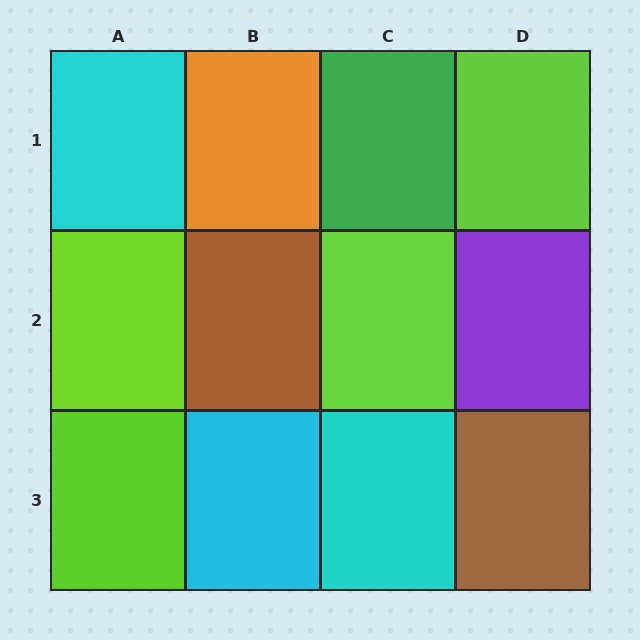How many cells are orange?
1 cell is orange.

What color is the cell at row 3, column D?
Brown.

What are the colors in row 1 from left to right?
Cyan, orange, green, lime.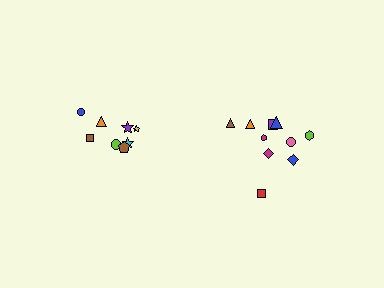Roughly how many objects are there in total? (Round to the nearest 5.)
Roughly 20 objects in total.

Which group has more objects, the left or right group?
The right group.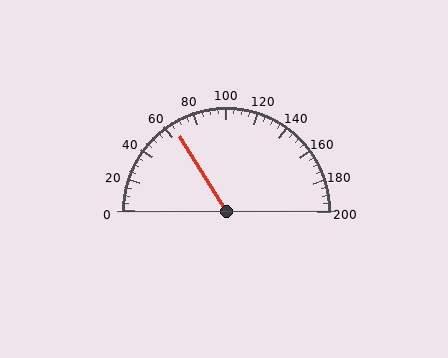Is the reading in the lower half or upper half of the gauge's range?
The reading is in the lower half of the range (0 to 200).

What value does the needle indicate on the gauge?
The needle indicates approximately 65.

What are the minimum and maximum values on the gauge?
The gauge ranges from 0 to 200.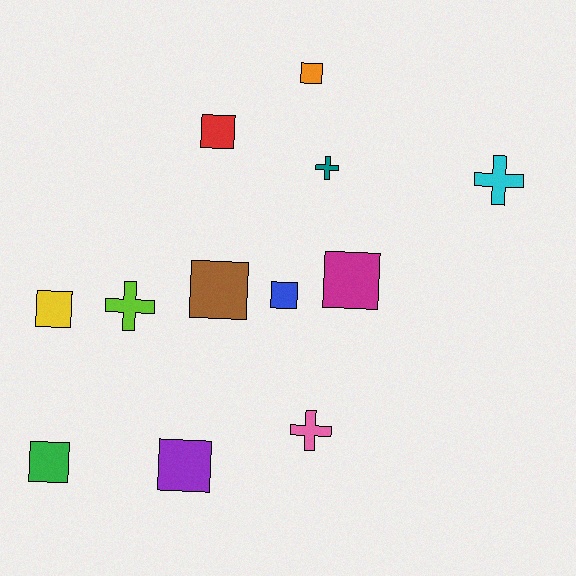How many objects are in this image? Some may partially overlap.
There are 12 objects.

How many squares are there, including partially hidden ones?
There are 8 squares.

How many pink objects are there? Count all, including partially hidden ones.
There is 1 pink object.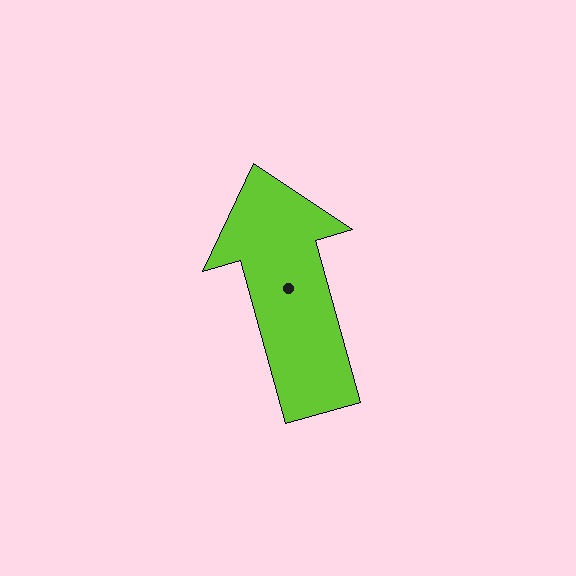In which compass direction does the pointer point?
North.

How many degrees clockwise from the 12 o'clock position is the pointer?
Approximately 344 degrees.